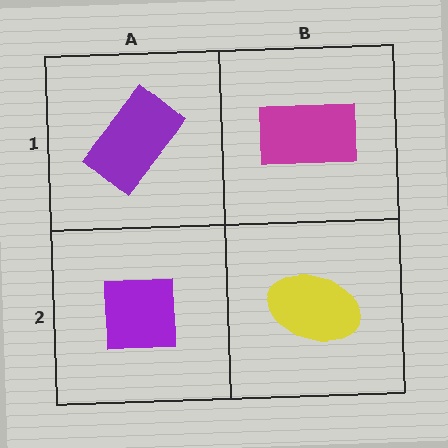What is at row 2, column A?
A purple square.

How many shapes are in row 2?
2 shapes.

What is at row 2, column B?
A yellow ellipse.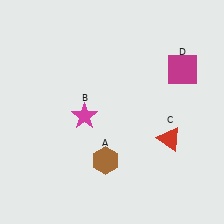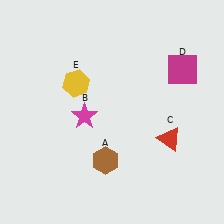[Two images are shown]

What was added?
A yellow hexagon (E) was added in Image 2.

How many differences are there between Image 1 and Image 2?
There is 1 difference between the two images.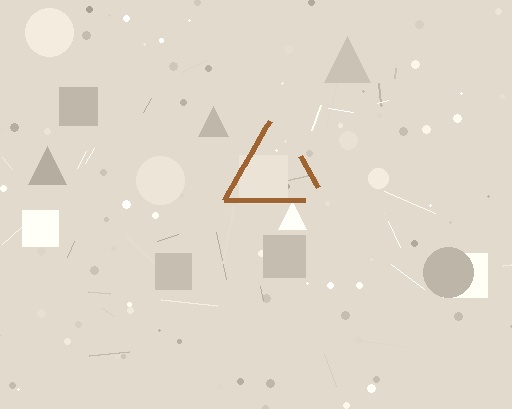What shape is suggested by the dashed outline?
The dashed outline suggests a triangle.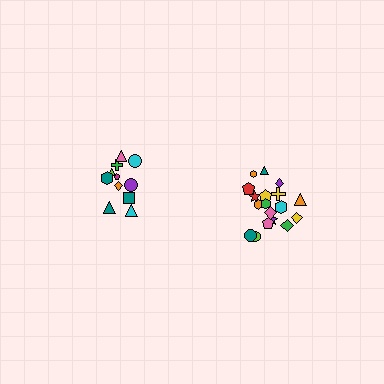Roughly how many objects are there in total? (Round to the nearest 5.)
Roughly 30 objects in total.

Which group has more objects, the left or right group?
The right group.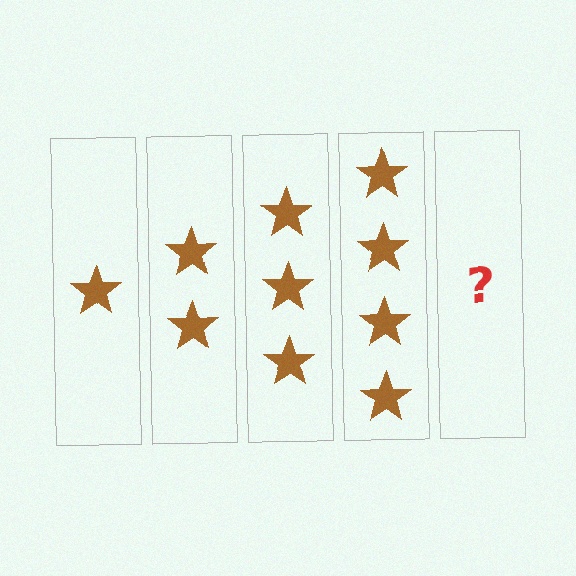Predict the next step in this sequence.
The next step is 5 stars.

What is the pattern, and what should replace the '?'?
The pattern is that each step adds one more star. The '?' should be 5 stars.